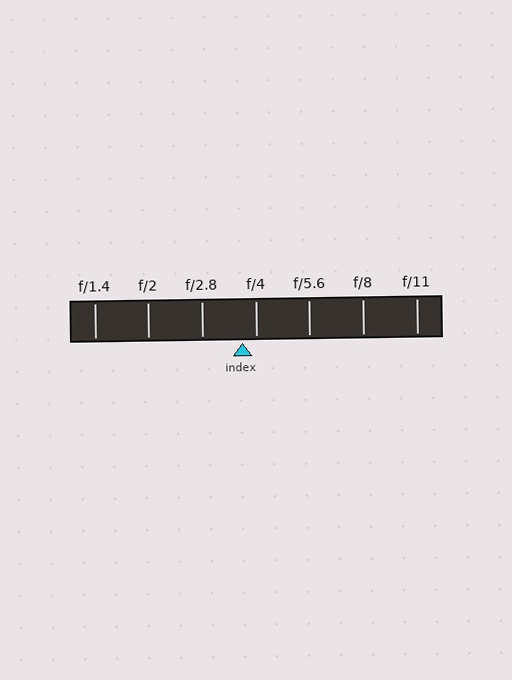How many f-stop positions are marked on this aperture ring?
There are 7 f-stop positions marked.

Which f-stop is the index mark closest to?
The index mark is closest to f/4.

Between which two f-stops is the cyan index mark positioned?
The index mark is between f/2.8 and f/4.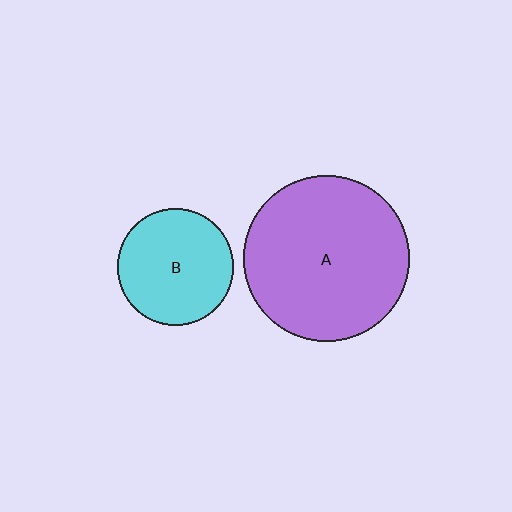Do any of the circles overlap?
No, none of the circles overlap.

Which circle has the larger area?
Circle A (purple).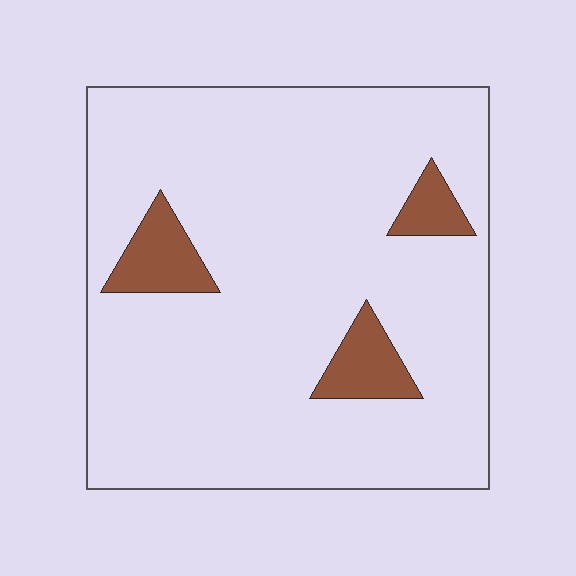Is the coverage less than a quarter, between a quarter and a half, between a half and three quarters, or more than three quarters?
Less than a quarter.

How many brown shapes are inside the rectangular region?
3.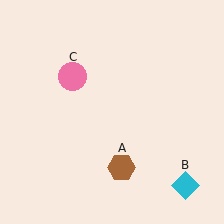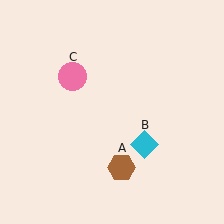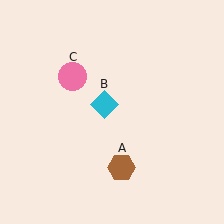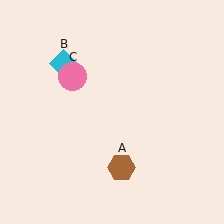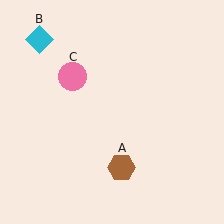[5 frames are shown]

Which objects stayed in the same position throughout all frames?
Brown hexagon (object A) and pink circle (object C) remained stationary.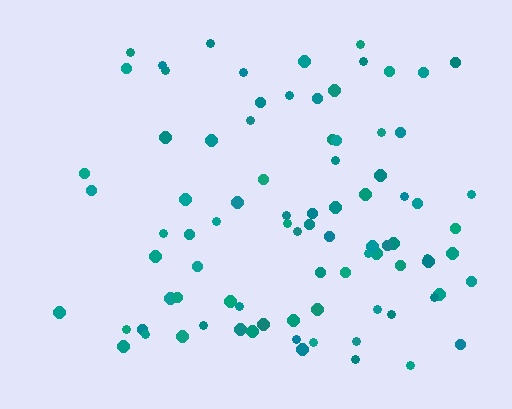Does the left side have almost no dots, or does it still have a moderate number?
Still a moderate number, just noticeably fewer than the right.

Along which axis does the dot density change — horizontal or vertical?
Horizontal.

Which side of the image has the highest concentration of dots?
The right.